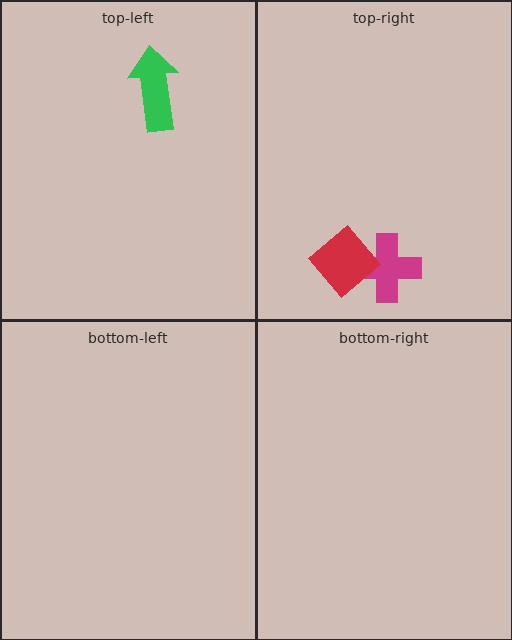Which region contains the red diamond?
The top-right region.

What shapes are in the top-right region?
The magenta cross, the red diamond.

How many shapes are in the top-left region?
1.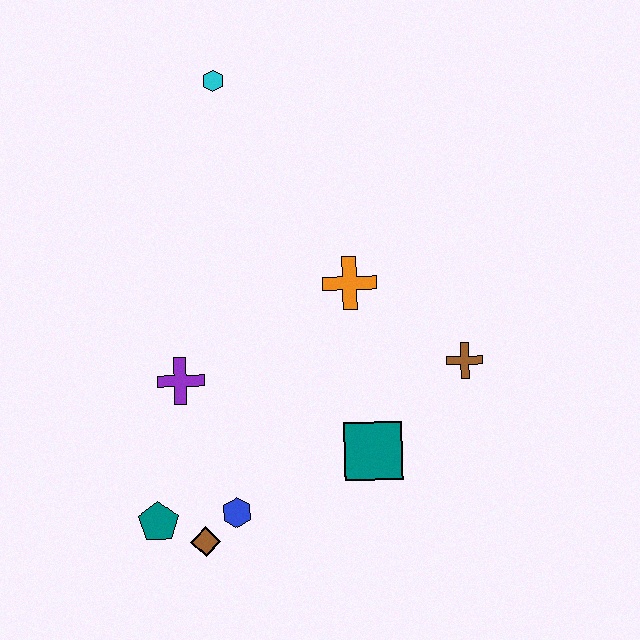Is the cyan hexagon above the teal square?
Yes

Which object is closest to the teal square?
The brown cross is closest to the teal square.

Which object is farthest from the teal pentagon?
The cyan hexagon is farthest from the teal pentagon.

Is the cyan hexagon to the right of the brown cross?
No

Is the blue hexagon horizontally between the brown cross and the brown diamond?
Yes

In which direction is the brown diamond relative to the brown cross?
The brown diamond is to the left of the brown cross.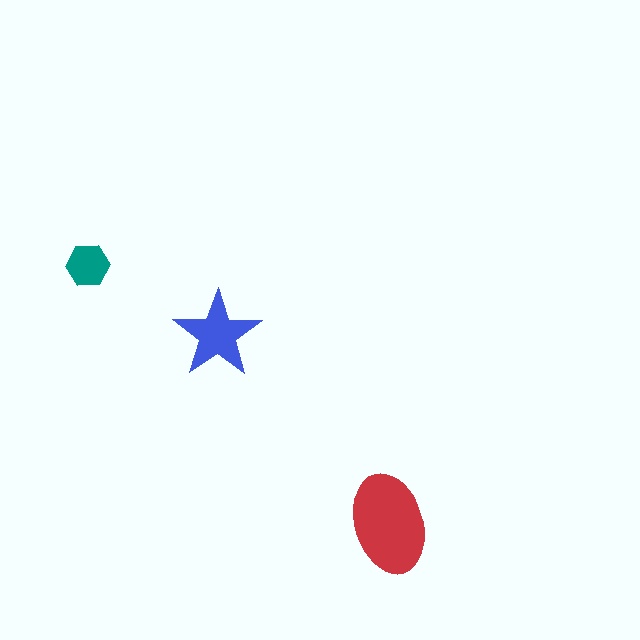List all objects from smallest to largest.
The teal hexagon, the blue star, the red ellipse.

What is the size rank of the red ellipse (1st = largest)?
1st.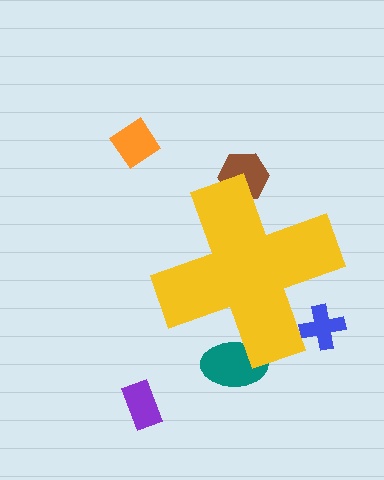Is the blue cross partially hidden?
Yes, the blue cross is partially hidden behind the yellow cross.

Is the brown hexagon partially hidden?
Yes, the brown hexagon is partially hidden behind the yellow cross.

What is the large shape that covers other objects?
A yellow cross.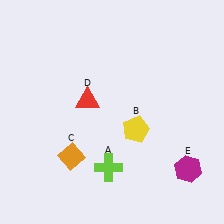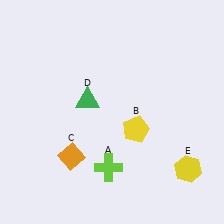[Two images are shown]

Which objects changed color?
D changed from red to green. E changed from magenta to yellow.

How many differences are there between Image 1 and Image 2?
There are 2 differences between the two images.